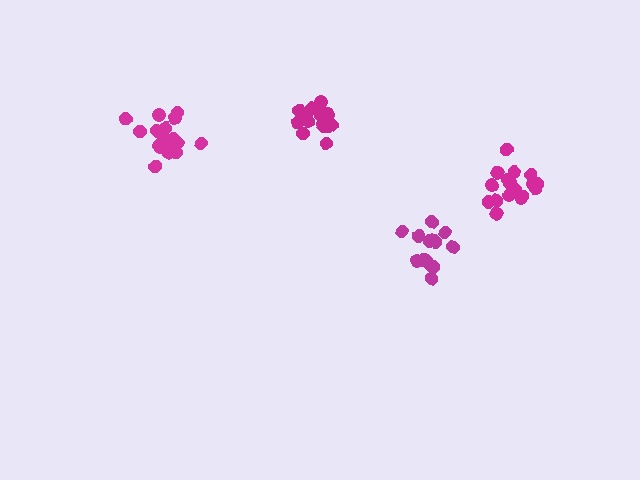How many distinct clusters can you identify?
There are 4 distinct clusters.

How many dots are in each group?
Group 1: 18 dots, Group 2: 18 dots, Group 3: 15 dots, Group 4: 17 dots (68 total).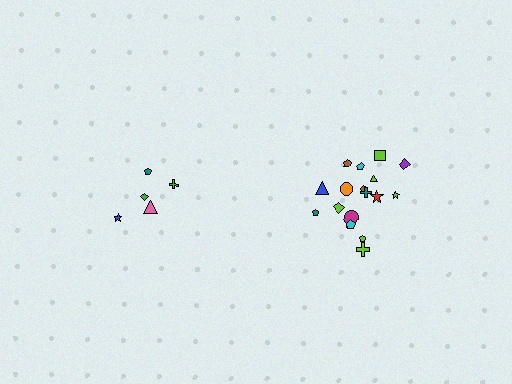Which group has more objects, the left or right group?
The right group.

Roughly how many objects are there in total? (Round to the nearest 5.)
Roughly 25 objects in total.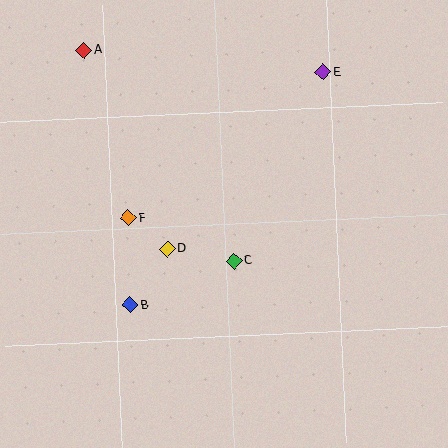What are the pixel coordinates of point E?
Point E is at (323, 72).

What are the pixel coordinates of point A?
Point A is at (84, 50).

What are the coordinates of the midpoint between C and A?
The midpoint between C and A is at (159, 156).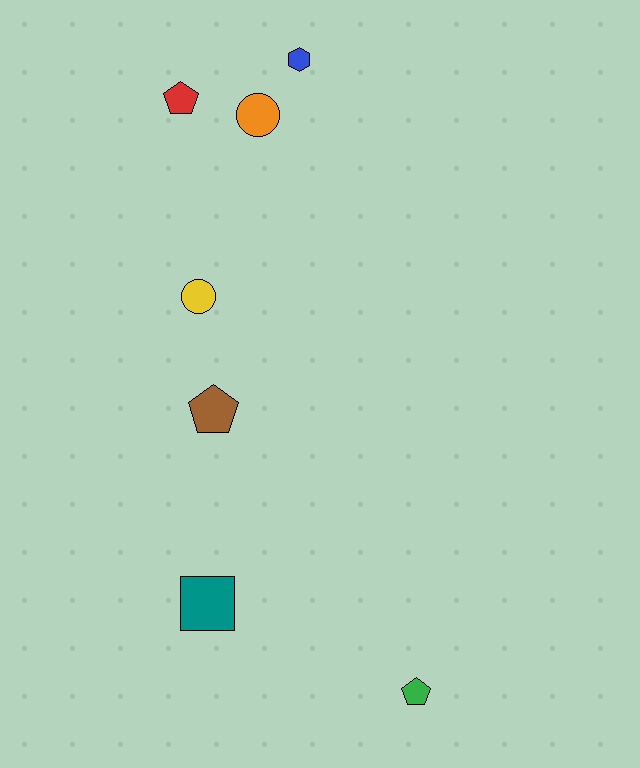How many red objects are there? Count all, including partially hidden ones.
There is 1 red object.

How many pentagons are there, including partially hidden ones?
There are 3 pentagons.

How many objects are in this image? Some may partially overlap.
There are 7 objects.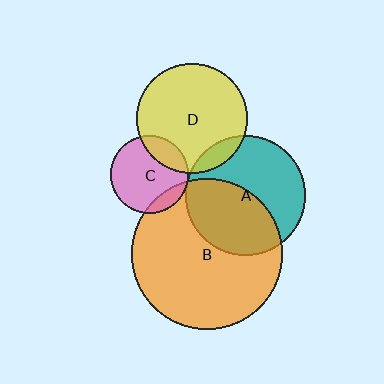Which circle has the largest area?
Circle B (orange).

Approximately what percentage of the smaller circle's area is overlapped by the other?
Approximately 10%.